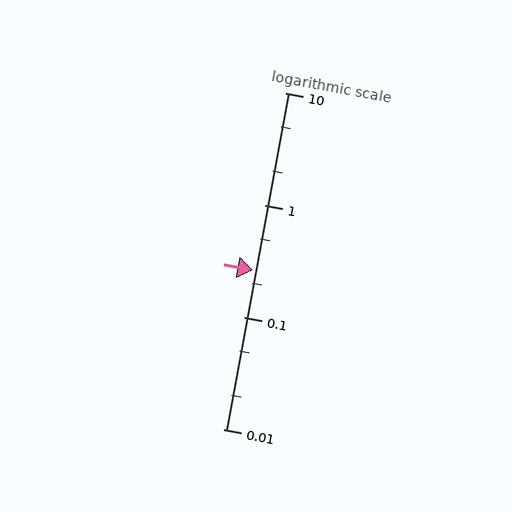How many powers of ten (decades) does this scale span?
The scale spans 3 decades, from 0.01 to 10.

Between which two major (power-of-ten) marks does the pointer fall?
The pointer is between 0.1 and 1.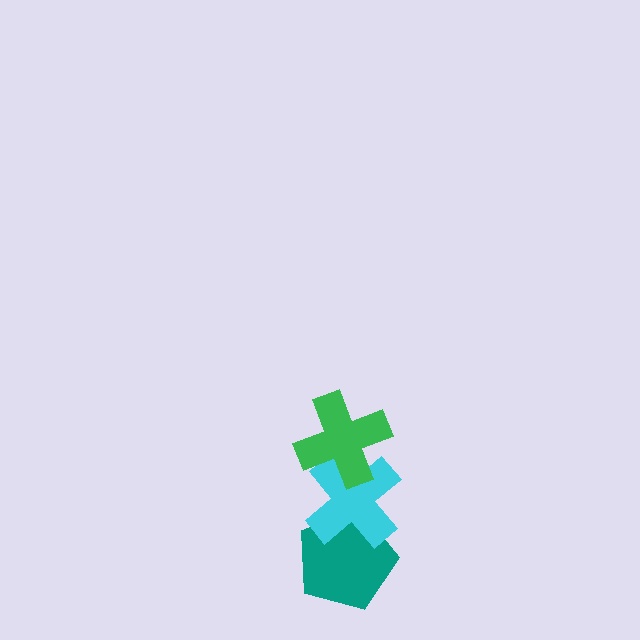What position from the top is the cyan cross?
The cyan cross is 2nd from the top.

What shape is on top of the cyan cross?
The green cross is on top of the cyan cross.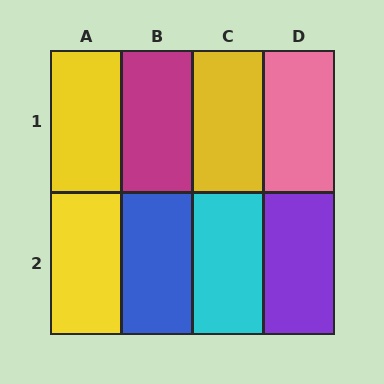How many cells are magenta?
1 cell is magenta.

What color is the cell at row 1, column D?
Pink.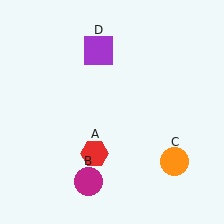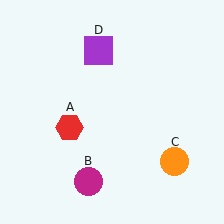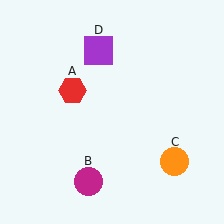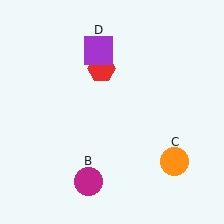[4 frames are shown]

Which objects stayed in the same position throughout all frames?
Magenta circle (object B) and orange circle (object C) and purple square (object D) remained stationary.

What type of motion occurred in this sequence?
The red hexagon (object A) rotated clockwise around the center of the scene.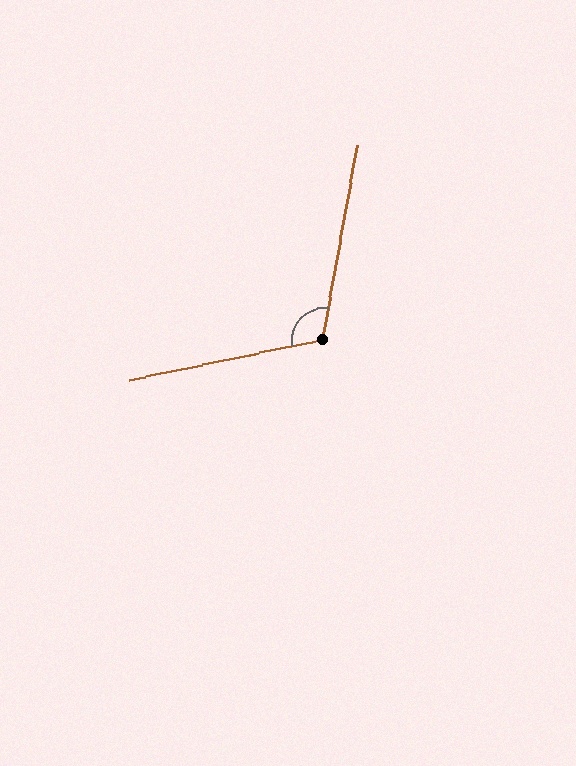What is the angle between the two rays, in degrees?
Approximately 112 degrees.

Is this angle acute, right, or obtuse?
It is obtuse.